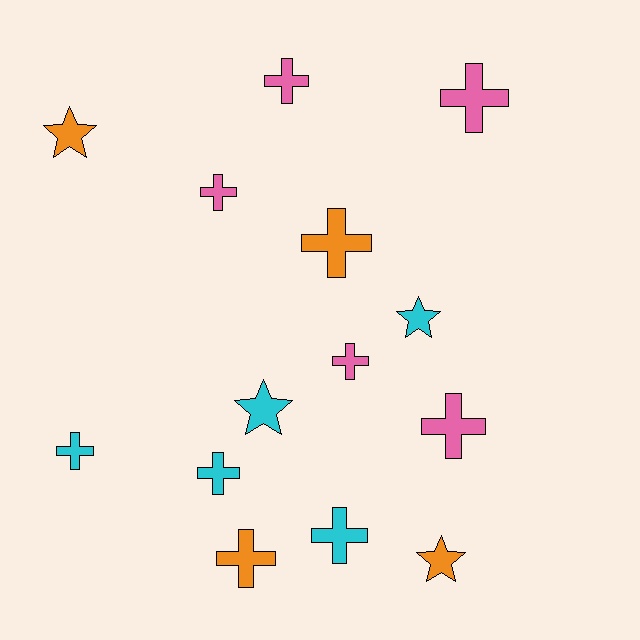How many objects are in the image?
There are 14 objects.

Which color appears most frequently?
Cyan, with 5 objects.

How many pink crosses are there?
There are 5 pink crosses.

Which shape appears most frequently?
Cross, with 10 objects.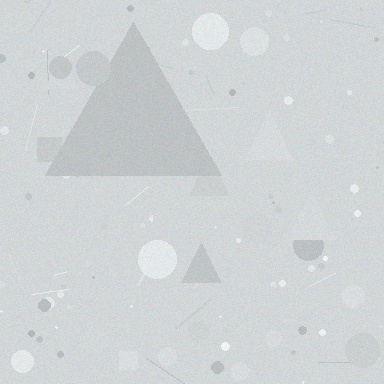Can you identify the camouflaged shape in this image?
The camouflaged shape is a triangle.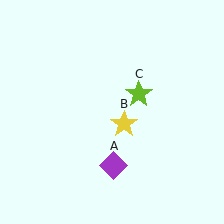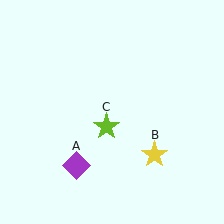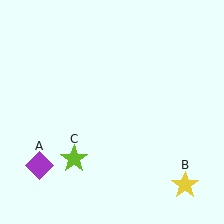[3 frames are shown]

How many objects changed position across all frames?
3 objects changed position: purple diamond (object A), yellow star (object B), lime star (object C).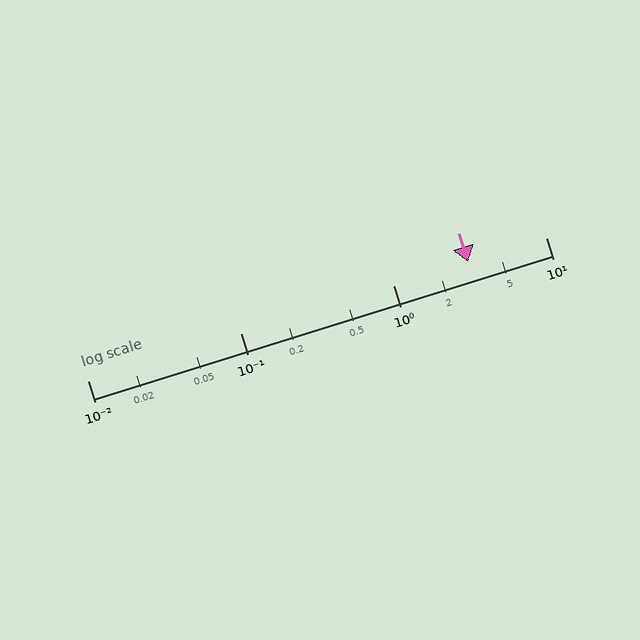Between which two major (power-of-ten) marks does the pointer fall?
The pointer is between 1 and 10.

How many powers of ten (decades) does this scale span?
The scale spans 3 decades, from 0.01 to 10.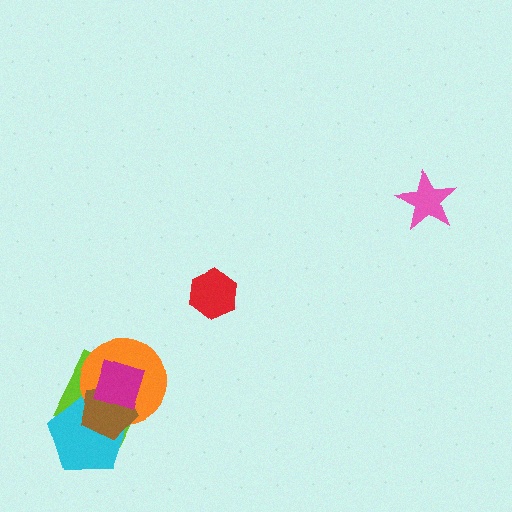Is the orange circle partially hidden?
Yes, it is partially covered by another shape.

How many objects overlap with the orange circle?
4 objects overlap with the orange circle.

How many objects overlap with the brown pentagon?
4 objects overlap with the brown pentagon.